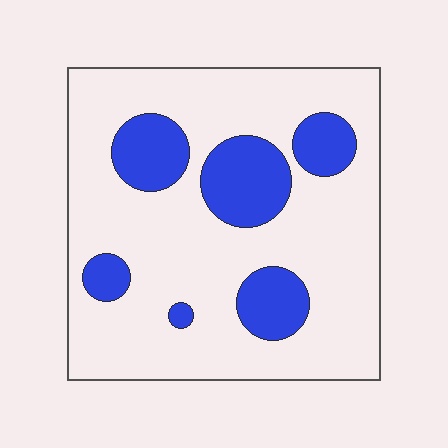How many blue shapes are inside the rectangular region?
6.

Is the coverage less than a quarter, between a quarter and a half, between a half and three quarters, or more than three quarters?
Less than a quarter.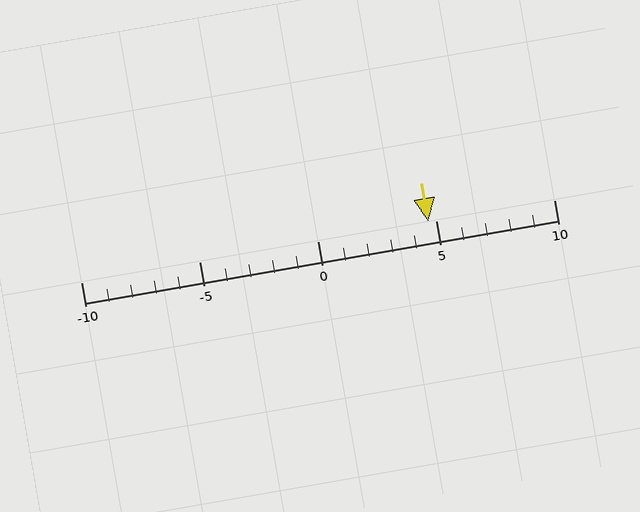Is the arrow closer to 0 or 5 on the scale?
The arrow is closer to 5.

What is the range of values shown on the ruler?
The ruler shows values from -10 to 10.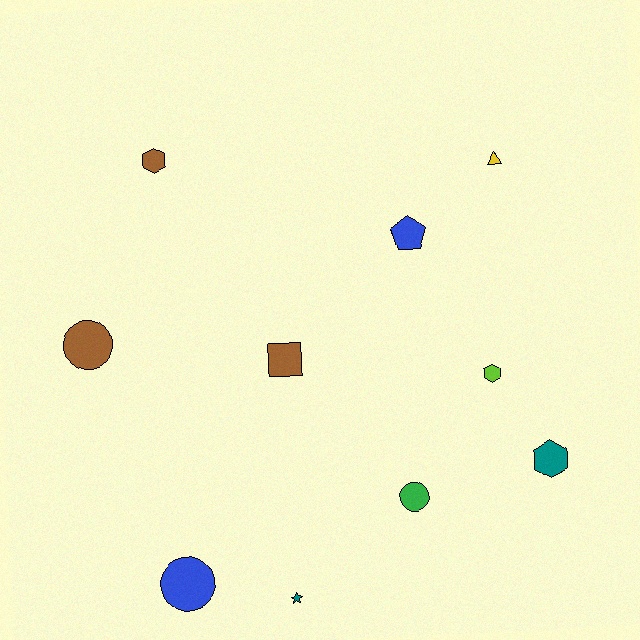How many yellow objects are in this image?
There is 1 yellow object.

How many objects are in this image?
There are 10 objects.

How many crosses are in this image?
There are no crosses.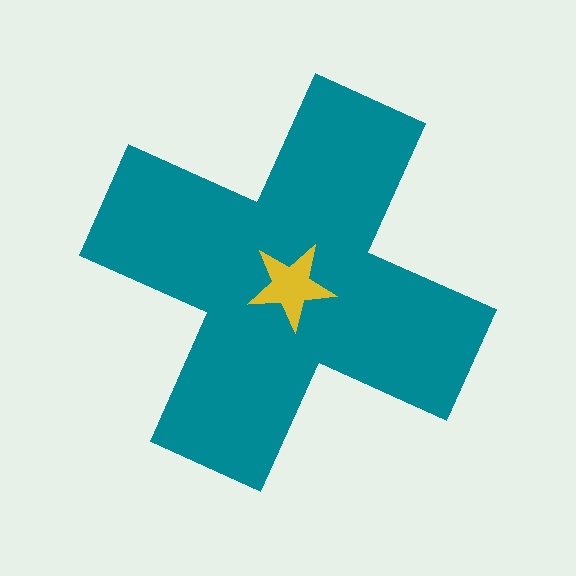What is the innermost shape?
The yellow star.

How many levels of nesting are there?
2.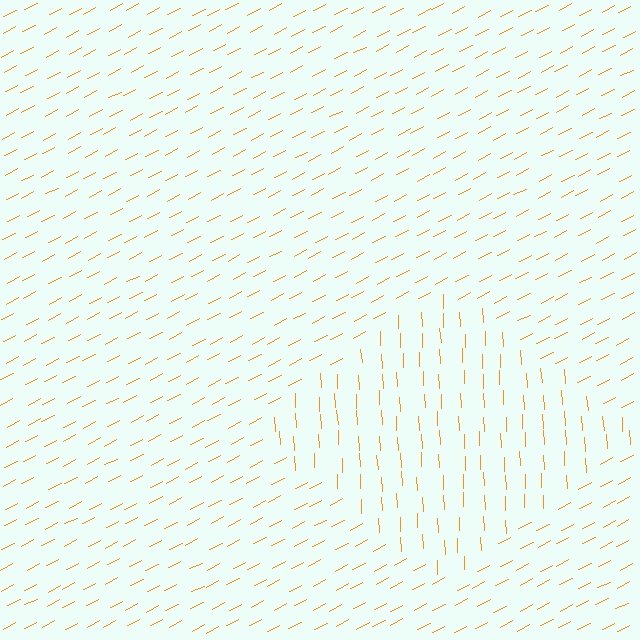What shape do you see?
I see a diamond.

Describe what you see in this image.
The image is filled with small orange line segments. A diamond region in the image has lines oriented differently from the surrounding lines, creating a visible texture boundary.